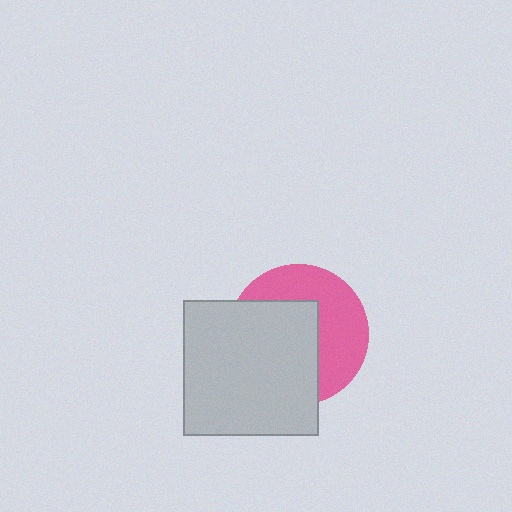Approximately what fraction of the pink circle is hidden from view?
Roughly 54% of the pink circle is hidden behind the light gray square.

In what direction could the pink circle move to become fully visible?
The pink circle could move toward the upper-right. That would shift it out from behind the light gray square entirely.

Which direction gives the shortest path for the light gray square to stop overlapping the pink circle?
Moving toward the lower-left gives the shortest separation.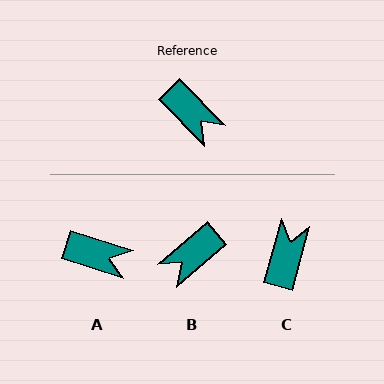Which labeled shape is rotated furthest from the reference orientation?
C, about 120 degrees away.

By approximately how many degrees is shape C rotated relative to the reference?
Approximately 120 degrees counter-clockwise.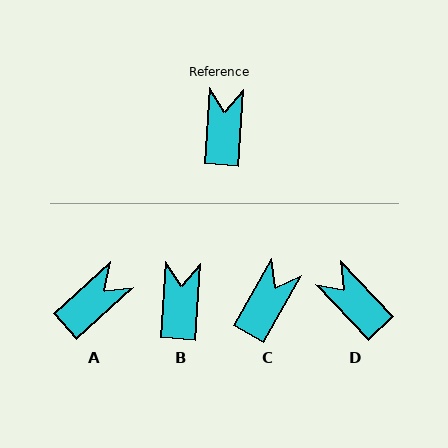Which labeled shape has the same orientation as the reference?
B.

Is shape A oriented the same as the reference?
No, it is off by about 44 degrees.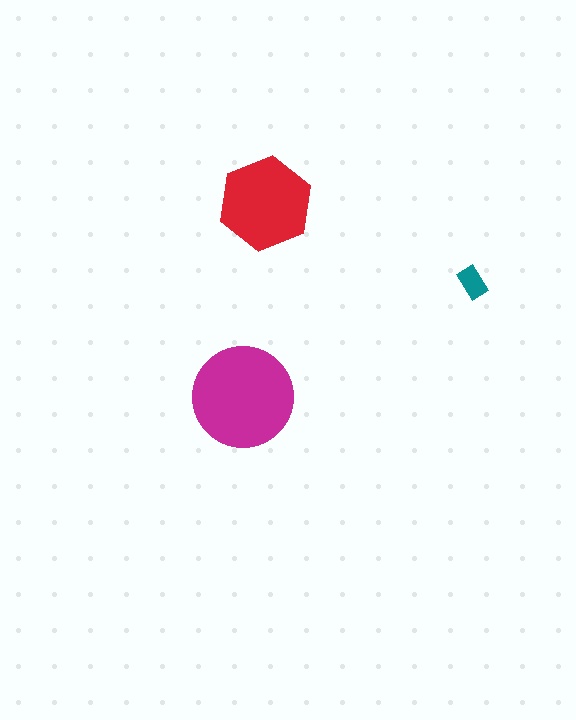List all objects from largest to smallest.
The magenta circle, the red hexagon, the teal rectangle.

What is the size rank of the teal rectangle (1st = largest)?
3rd.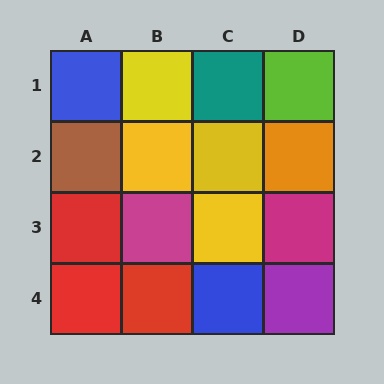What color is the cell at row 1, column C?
Teal.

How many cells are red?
3 cells are red.